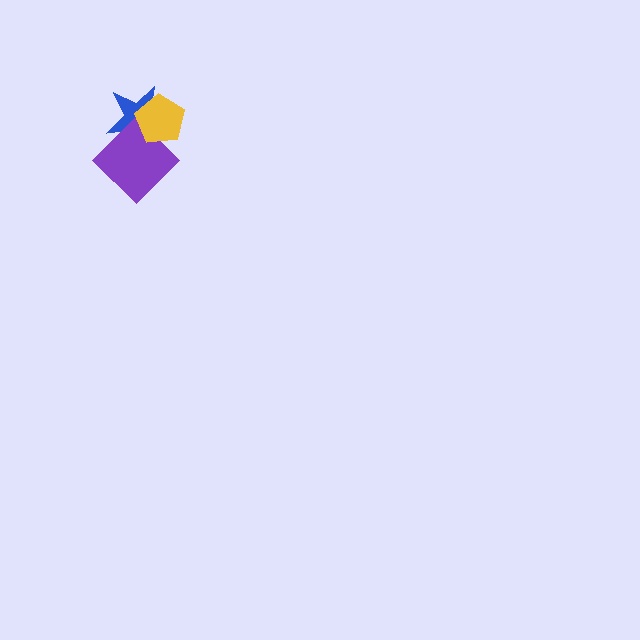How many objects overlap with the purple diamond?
2 objects overlap with the purple diamond.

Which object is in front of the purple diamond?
The yellow pentagon is in front of the purple diamond.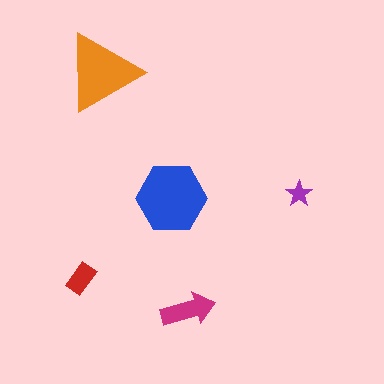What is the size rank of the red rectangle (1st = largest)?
4th.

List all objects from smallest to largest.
The purple star, the red rectangle, the magenta arrow, the orange triangle, the blue hexagon.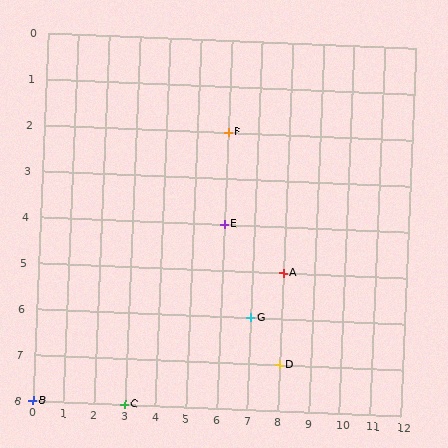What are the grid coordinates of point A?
Point A is at grid coordinates (8, 5).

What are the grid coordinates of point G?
Point G is at grid coordinates (7, 6).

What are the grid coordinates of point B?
Point B is at grid coordinates (0, 8).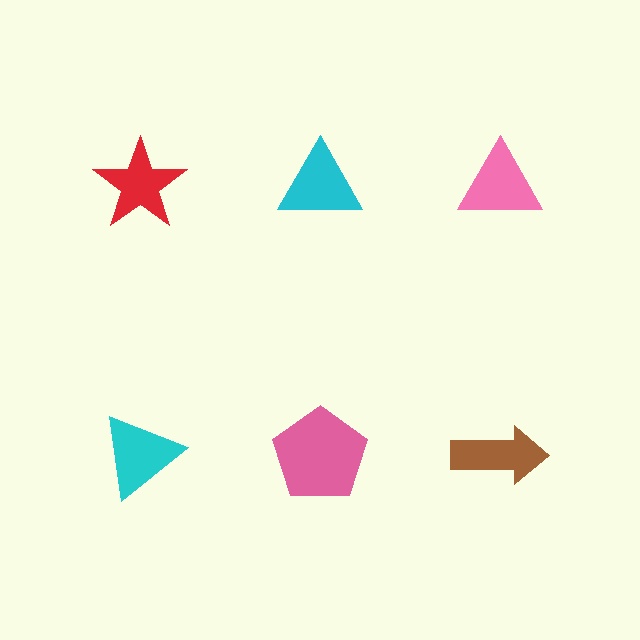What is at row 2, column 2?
A pink pentagon.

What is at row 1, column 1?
A red star.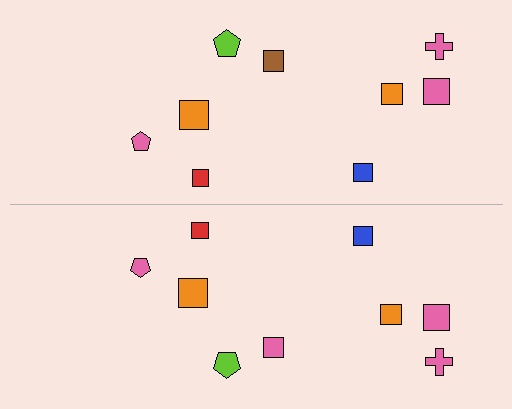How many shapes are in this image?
There are 18 shapes in this image.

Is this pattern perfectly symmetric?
No, the pattern is not perfectly symmetric. The pink square on the bottom side breaks the symmetry — its mirror counterpart is brown.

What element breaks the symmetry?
The pink square on the bottom side breaks the symmetry — its mirror counterpart is brown.